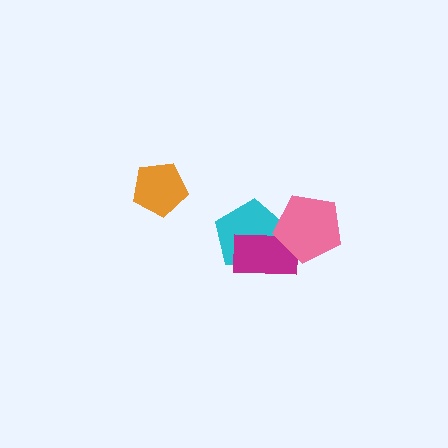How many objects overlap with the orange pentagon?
0 objects overlap with the orange pentagon.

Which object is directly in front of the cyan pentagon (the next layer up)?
The magenta rectangle is directly in front of the cyan pentagon.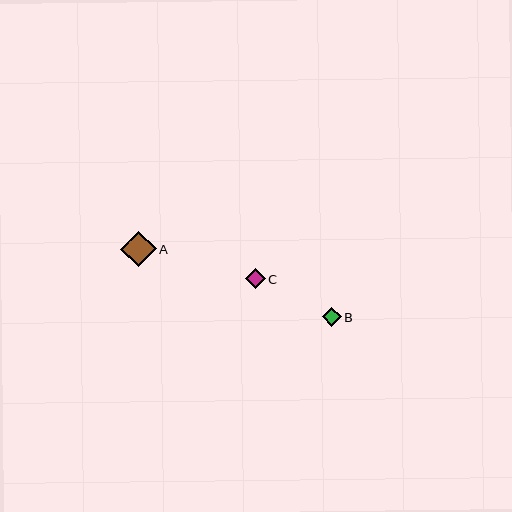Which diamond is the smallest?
Diamond B is the smallest with a size of approximately 19 pixels.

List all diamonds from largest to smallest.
From largest to smallest: A, C, B.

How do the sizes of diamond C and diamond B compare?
Diamond C and diamond B are approximately the same size.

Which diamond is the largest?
Diamond A is the largest with a size of approximately 35 pixels.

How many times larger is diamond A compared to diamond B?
Diamond A is approximately 1.9 times the size of diamond B.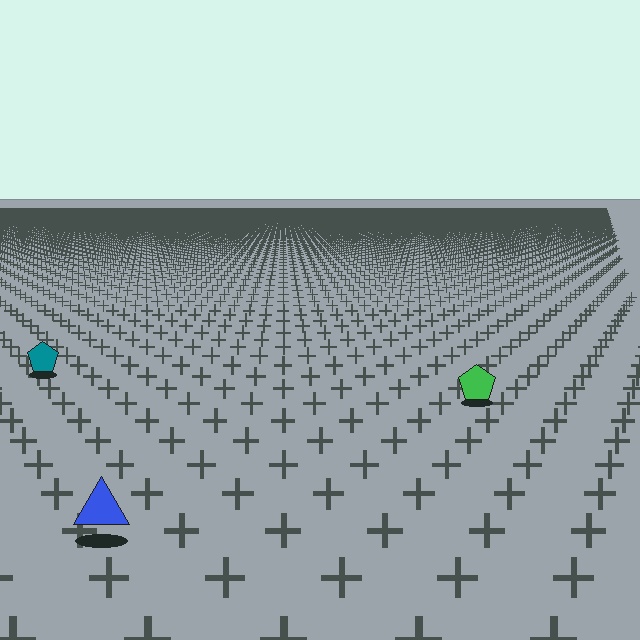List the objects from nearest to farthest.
From nearest to farthest: the blue triangle, the green pentagon, the teal pentagon.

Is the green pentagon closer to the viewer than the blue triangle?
No. The blue triangle is closer — you can tell from the texture gradient: the ground texture is coarser near it.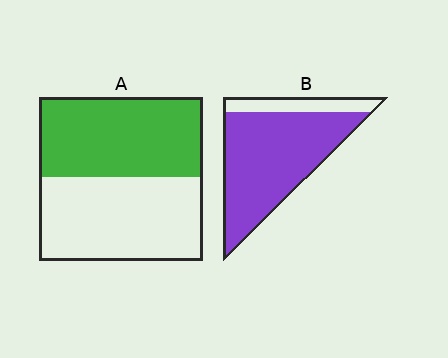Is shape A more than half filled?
Roughly half.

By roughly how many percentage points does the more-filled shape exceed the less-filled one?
By roughly 35 percentage points (B over A).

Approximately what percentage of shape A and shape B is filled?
A is approximately 50% and B is approximately 85%.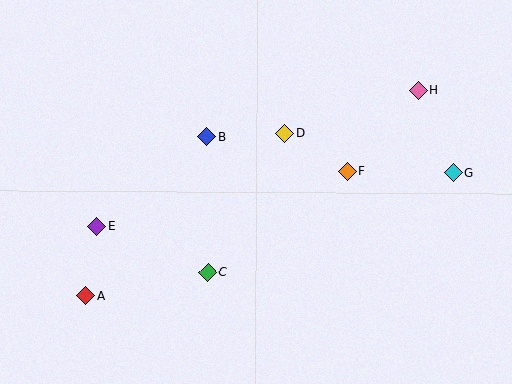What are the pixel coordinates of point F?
Point F is at (347, 171).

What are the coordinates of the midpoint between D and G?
The midpoint between D and G is at (369, 153).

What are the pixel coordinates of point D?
Point D is at (285, 133).